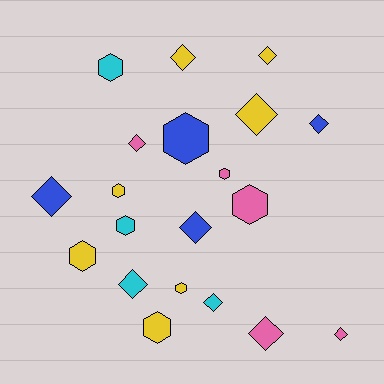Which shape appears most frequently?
Diamond, with 11 objects.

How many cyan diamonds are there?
There are 2 cyan diamonds.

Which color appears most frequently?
Yellow, with 7 objects.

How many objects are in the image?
There are 20 objects.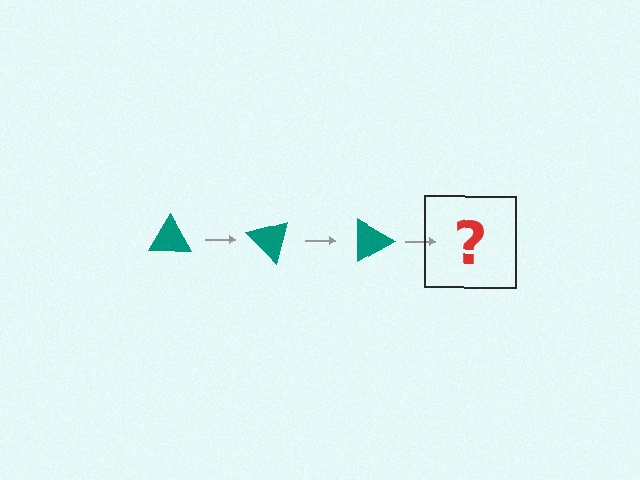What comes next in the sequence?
The next element should be a teal triangle rotated 135 degrees.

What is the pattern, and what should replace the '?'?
The pattern is that the triangle rotates 45 degrees each step. The '?' should be a teal triangle rotated 135 degrees.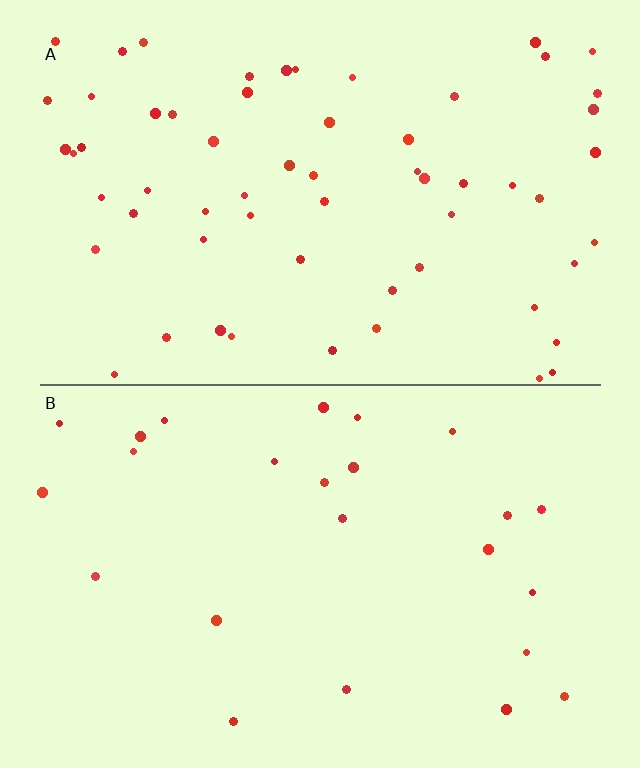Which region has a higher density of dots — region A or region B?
A (the top).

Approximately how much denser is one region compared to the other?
Approximately 2.5× — region A over region B.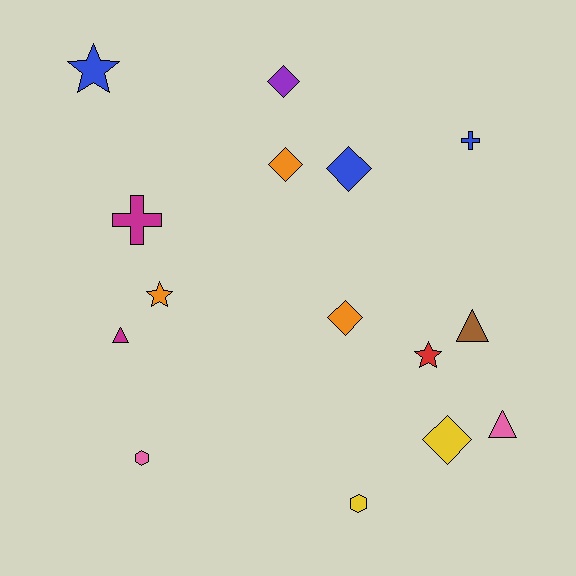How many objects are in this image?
There are 15 objects.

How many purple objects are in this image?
There is 1 purple object.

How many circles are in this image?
There are no circles.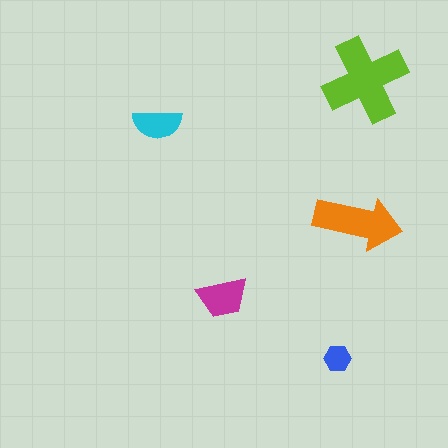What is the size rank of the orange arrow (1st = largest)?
2nd.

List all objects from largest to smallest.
The lime cross, the orange arrow, the magenta trapezoid, the cyan semicircle, the blue hexagon.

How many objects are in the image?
There are 5 objects in the image.